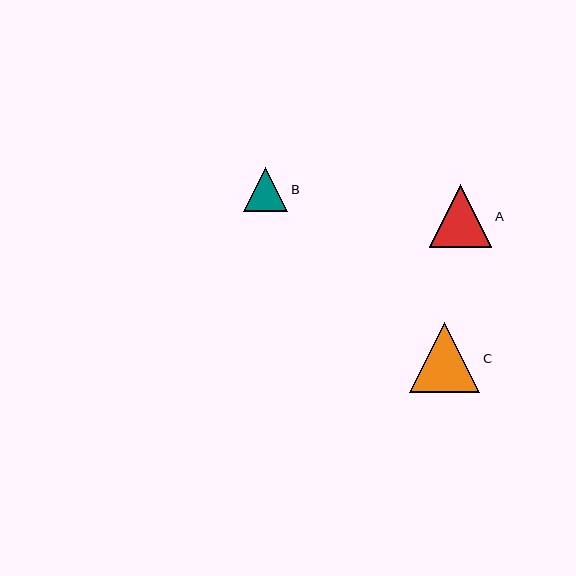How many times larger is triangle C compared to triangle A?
Triangle C is approximately 1.1 times the size of triangle A.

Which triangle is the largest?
Triangle C is the largest with a size of approximately 70 pixels.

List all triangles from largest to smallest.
From largest to smallest: C, A, B.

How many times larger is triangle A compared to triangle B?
Triangle A is approximately 1.4 times the size of triangle B.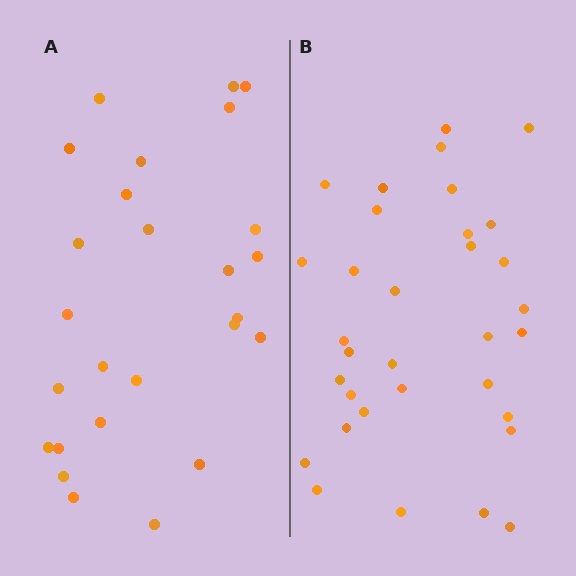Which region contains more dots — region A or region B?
Region B (the right region) has more dots.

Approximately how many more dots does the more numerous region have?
Region B has roughly 8 or so more dots than region A.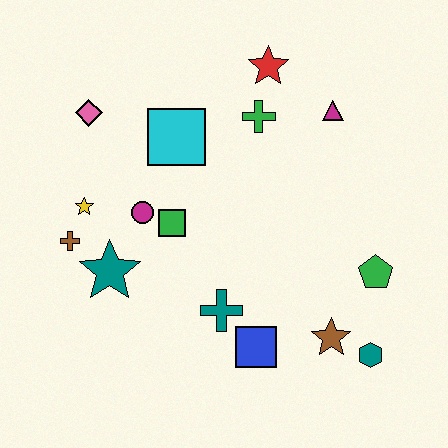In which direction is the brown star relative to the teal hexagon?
The brown star is to the left of the teal hexagon.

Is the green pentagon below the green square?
Yes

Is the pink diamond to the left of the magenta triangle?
Yes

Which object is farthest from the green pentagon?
The pink diamond is farthest from the green pentagon.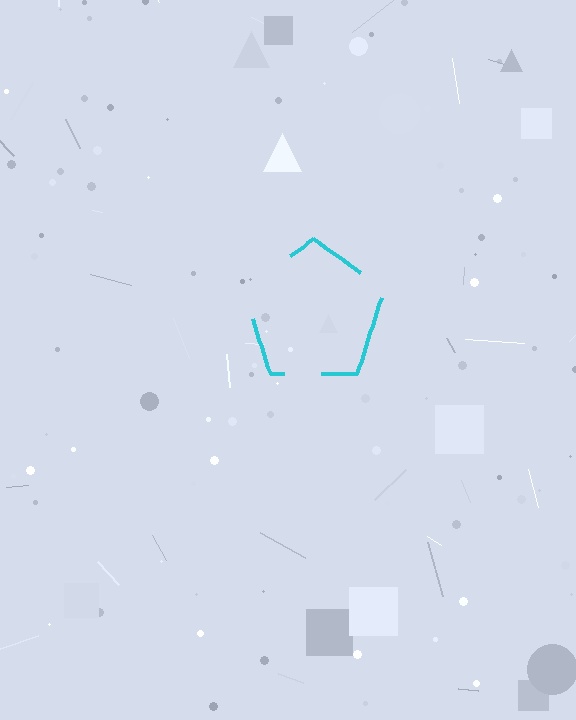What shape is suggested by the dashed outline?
The dashed outline suggests a pentagon.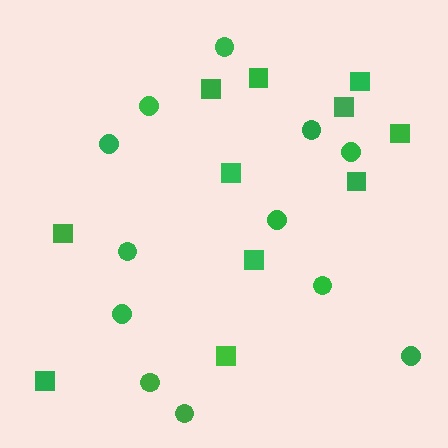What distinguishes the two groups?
There are 2 groups: one group of squares (11) and one group of circles (12).